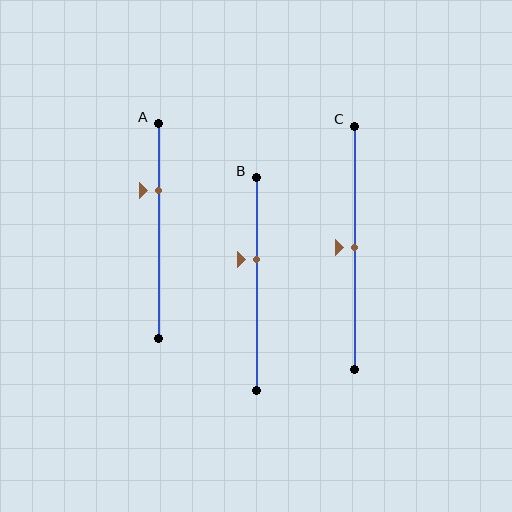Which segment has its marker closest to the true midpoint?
Segment C has its marker closest to the true midpoint.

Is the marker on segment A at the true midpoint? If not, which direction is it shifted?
No, the marker on segment A is shifted upward by about 19% of the segment length.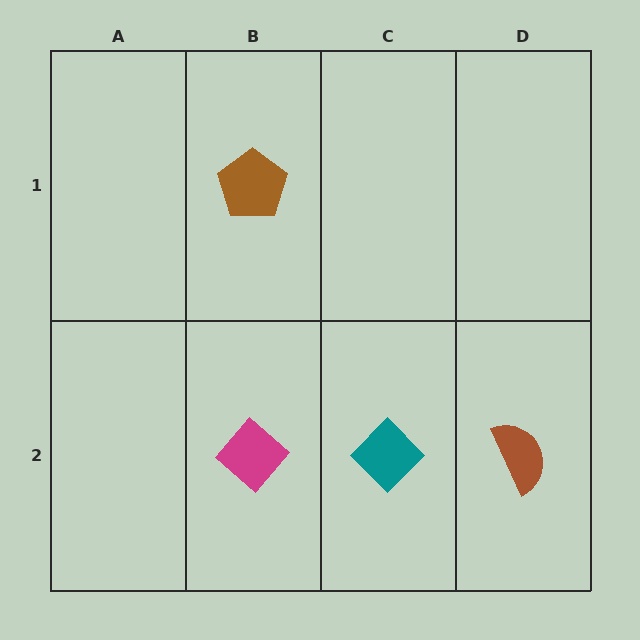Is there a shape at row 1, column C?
No, that cell is empty.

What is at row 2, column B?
A magenta diamond.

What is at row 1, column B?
A brown pentagon.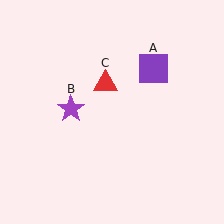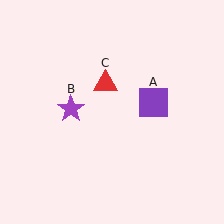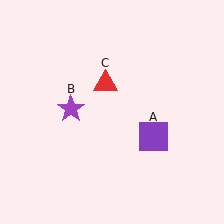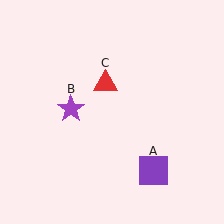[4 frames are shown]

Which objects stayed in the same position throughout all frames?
Purple star (object B) and red triangle (object C) remained stationary.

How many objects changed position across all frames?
1 object changed position: purple square (object A).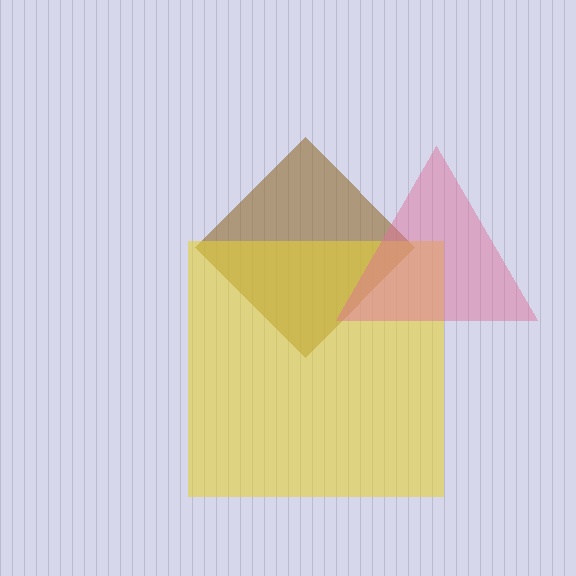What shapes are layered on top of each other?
The layered shapes are: a brown diamond, a yellow square, a pink triangle.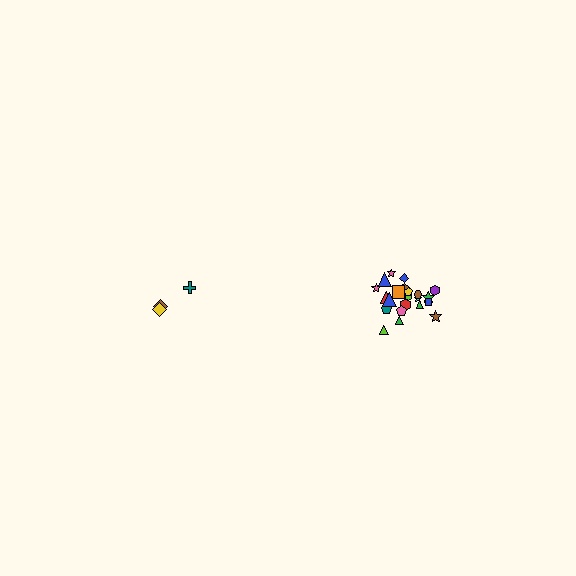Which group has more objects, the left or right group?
The right group.